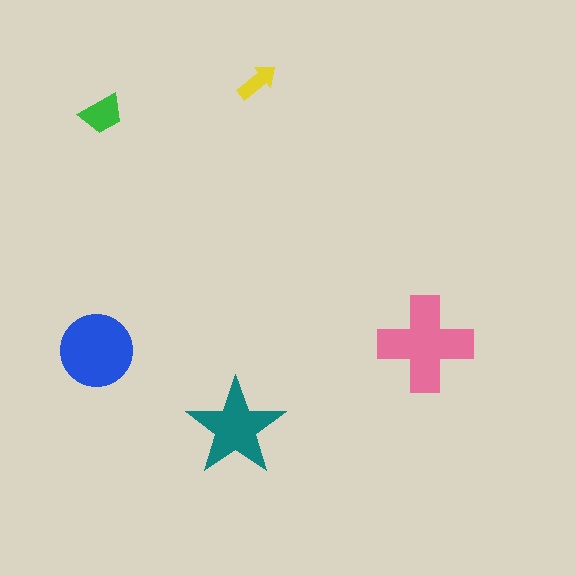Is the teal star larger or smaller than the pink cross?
Smaller.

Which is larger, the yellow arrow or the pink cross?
The pink cross.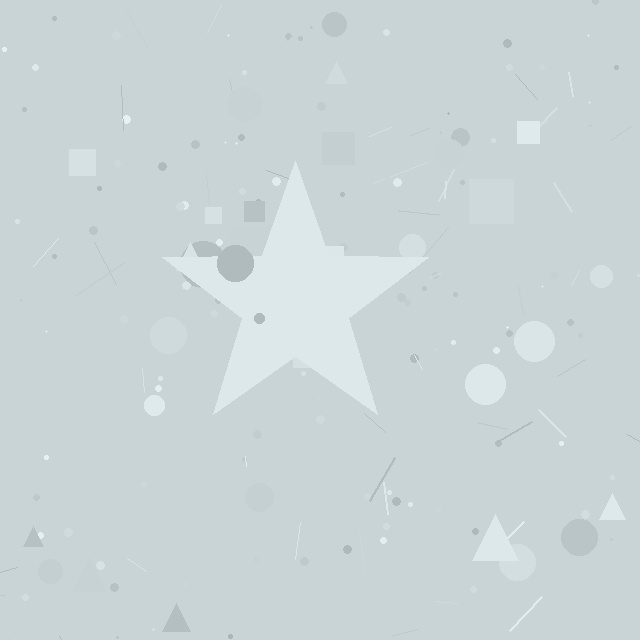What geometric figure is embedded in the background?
A star is embedded in the background.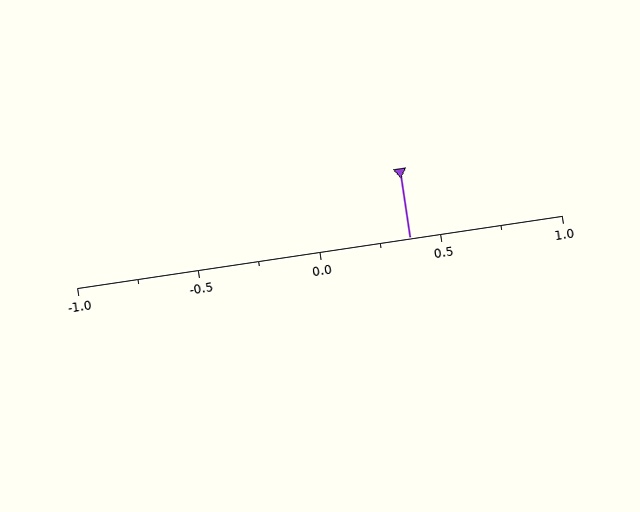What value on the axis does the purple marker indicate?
The marker indicates approximately 0.38.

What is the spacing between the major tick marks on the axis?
The major ticks are spaced 0.5 apart.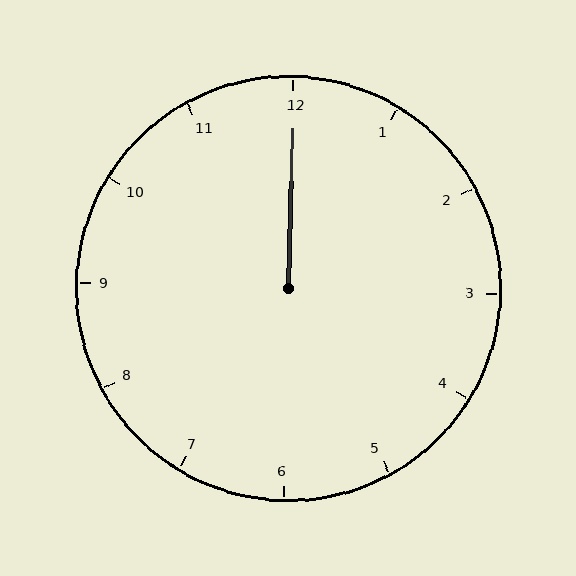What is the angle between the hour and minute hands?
Approximately 0 degrees.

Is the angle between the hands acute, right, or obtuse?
It is acute.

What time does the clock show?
12:00.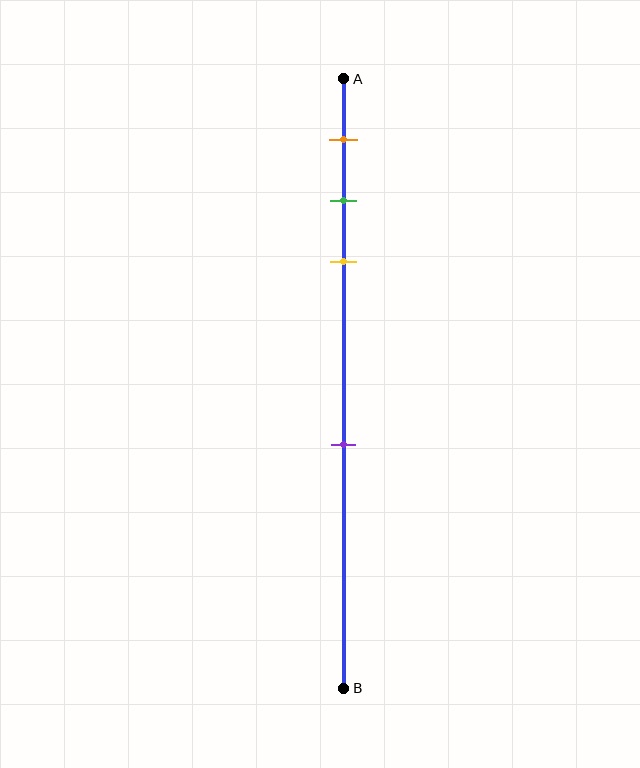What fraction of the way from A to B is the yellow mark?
The yellow mark is approximately 30% (0.3) of the way from A to B.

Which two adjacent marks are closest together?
The green and yellow marks are the closest adjacent pair.